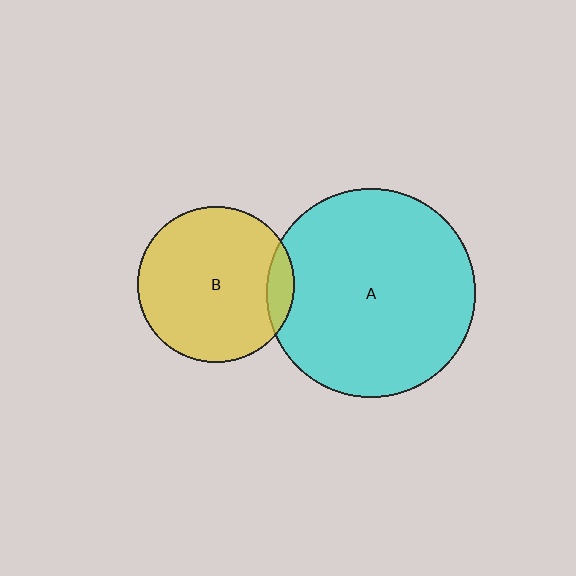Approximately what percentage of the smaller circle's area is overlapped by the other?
Approximately 10%.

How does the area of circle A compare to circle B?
Approximately 1.8 times.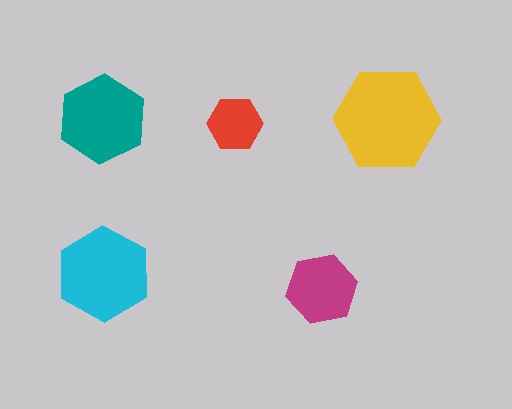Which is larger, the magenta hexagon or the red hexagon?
The magenta one.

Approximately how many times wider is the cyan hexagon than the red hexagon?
About 1.5 times wider.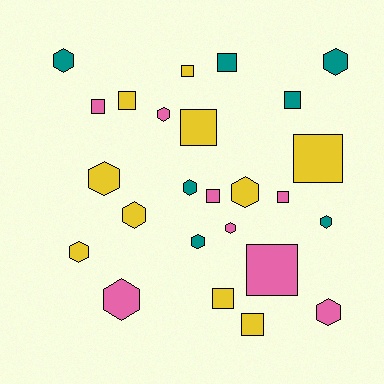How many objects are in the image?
There are 25 objects.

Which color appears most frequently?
Yellow, with 10 objects.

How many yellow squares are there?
There are 6 yellow squares.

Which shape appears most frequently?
Hexagon, with 13 objects.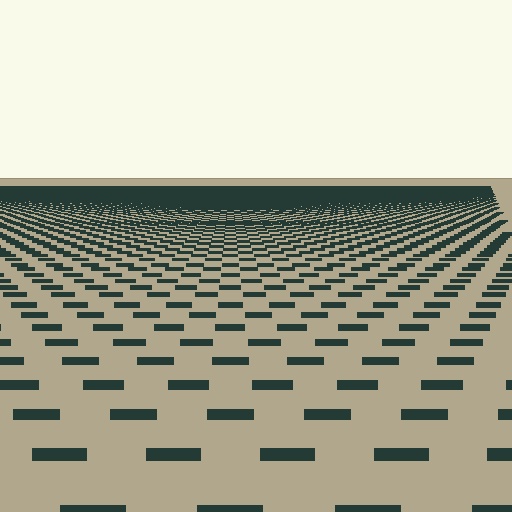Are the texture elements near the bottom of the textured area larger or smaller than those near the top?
Larger. Near the bottom, elements are closer to the viewer and appear at a bigger on-screen size.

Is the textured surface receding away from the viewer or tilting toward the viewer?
The surface is receding away from the viewer. Texture elements get smaller and denser toward the top.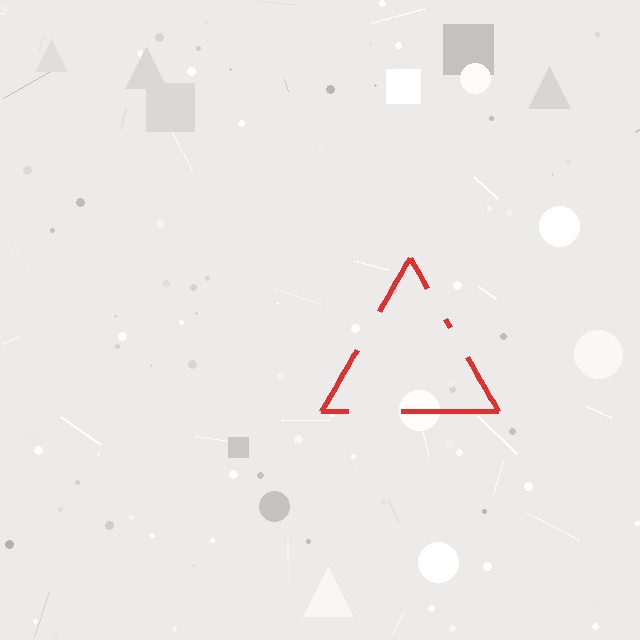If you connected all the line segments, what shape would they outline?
They would outline a triangle.